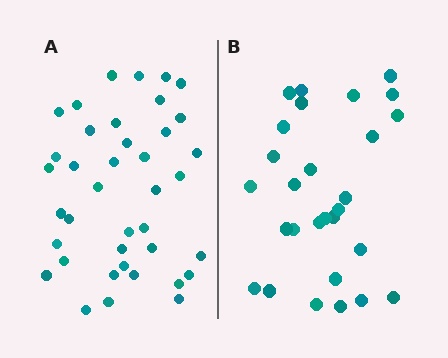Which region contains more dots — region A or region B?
Region A (the left region) has more dots.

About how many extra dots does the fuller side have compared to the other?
Region A has roughly 12 or so more dots than region B.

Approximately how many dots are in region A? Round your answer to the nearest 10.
About 40 dots. (The exact count is 39, which rounds to 40.)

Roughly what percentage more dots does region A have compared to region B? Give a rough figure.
About 40% more.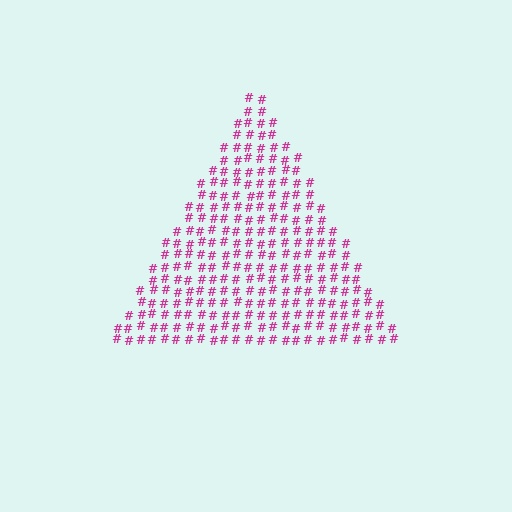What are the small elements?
The small elements are hash symbols.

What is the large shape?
The large shape is a triangle.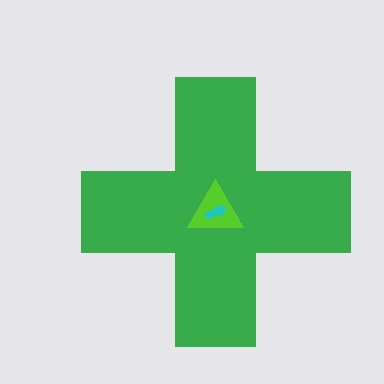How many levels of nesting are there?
3.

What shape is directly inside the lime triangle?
The cyan arrow.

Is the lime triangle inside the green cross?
Yes.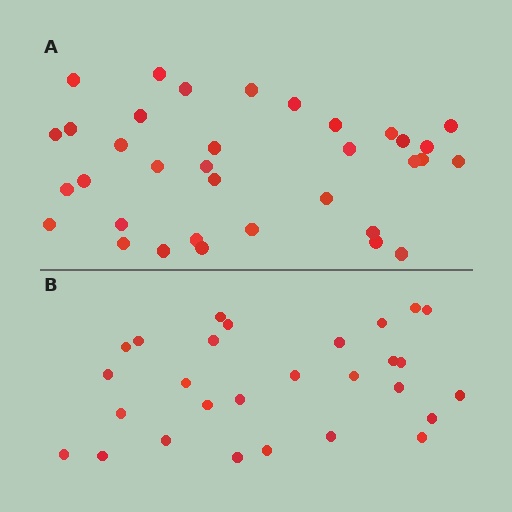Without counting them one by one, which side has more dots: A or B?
Region A (the top region) has more dots.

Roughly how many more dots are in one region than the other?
Region A has roughly 8 or so more dots than region B.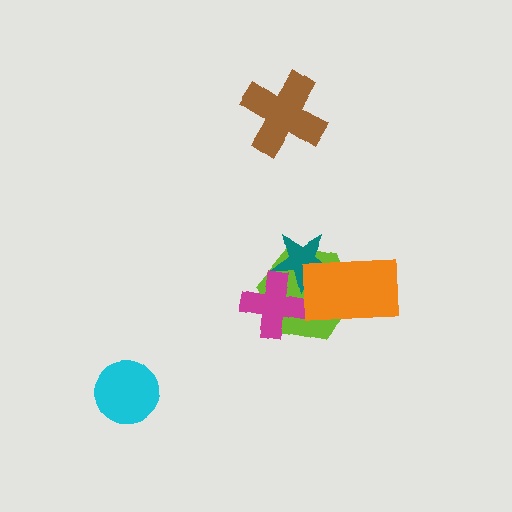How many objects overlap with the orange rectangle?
2 objects overlap with the orange rectangle.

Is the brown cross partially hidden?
No, no other shape covers it.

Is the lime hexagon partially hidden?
Yes, it is partially covered by another shape.